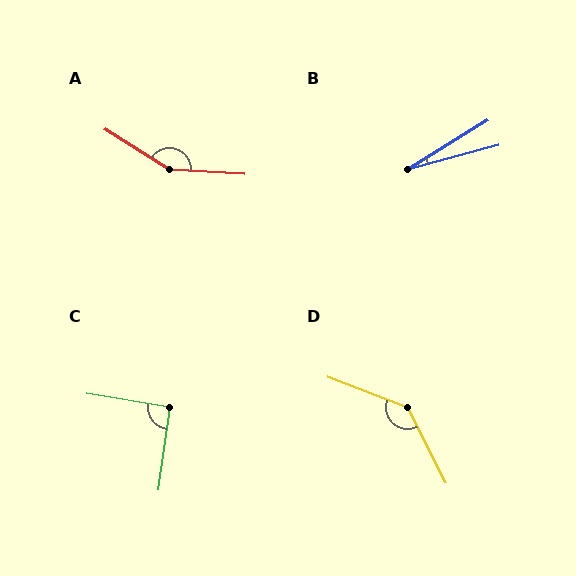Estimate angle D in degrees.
Approximately 138 degrees.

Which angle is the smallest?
B, at approximately 17 degrees.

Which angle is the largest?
A, at approximately 151 degrees.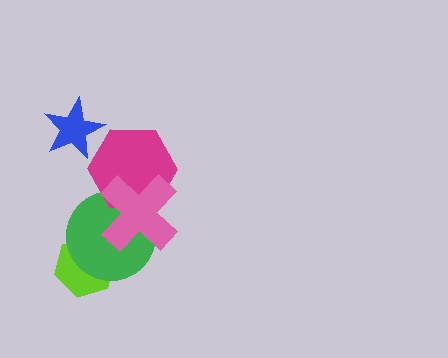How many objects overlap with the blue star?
0 objects overlap with the blue star.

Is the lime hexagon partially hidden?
Yes, it is partially covered by another shape.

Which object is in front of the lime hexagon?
The green circle is in front of the lime hexagon.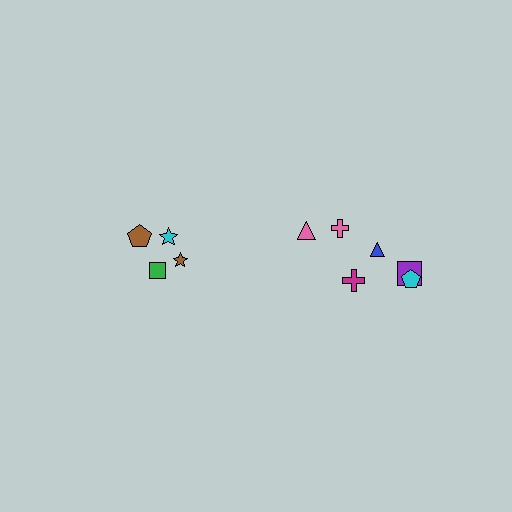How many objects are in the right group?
There are 6 objects.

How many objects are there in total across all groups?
There are 10 objects.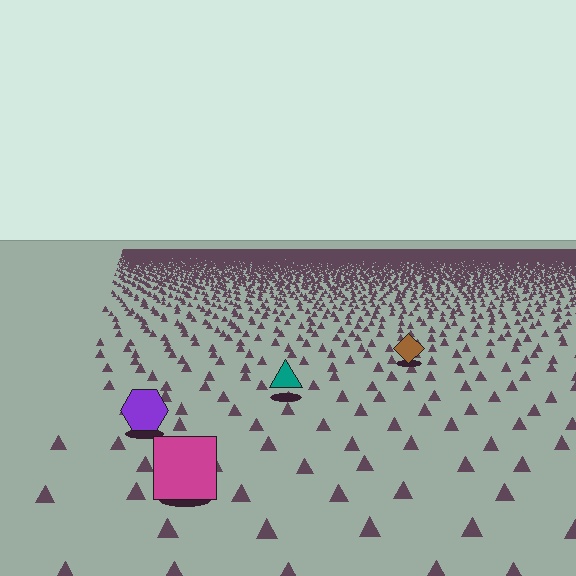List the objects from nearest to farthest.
From nearest to farthest: the magenta square, the purple hexagon, the teal triangle, the brown diamond.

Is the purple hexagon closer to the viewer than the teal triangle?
Yes. The purple hexagon is closer — you can tell from the texture gradient: the ground texture is coarser near it.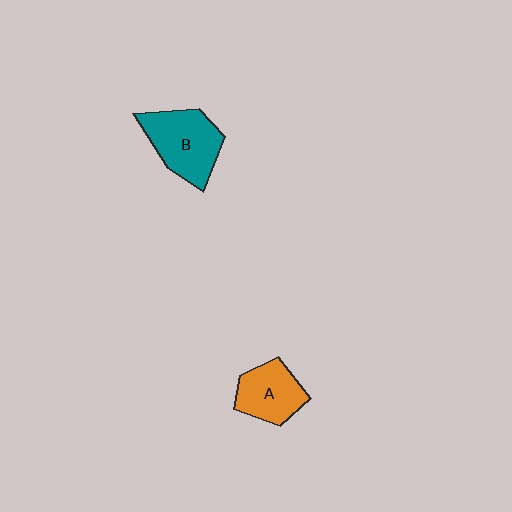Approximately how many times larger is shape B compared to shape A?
Approximately 1.3 times.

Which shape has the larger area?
Shape B (teal).